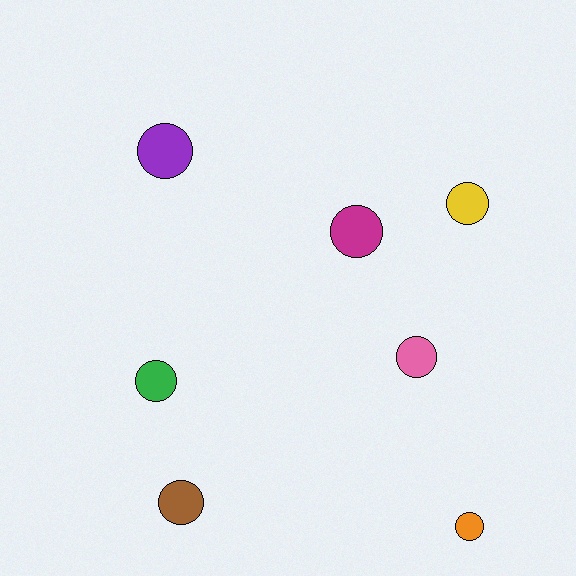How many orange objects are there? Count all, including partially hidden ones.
There is 1 orange object.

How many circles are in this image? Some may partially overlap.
There are 7 circles.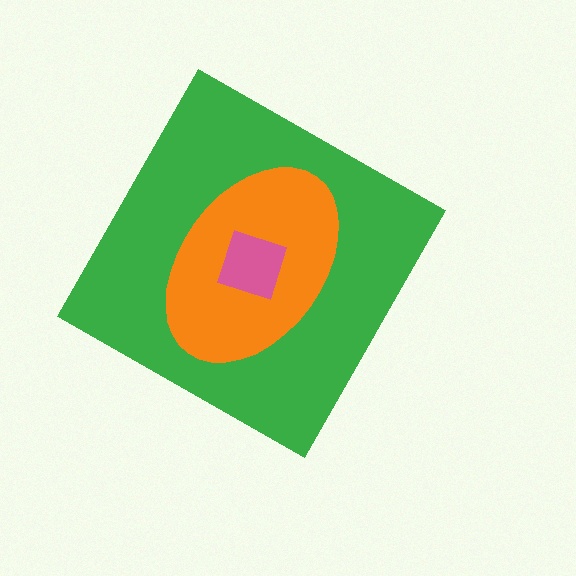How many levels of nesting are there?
3.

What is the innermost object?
The pink square.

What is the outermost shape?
The green diamond.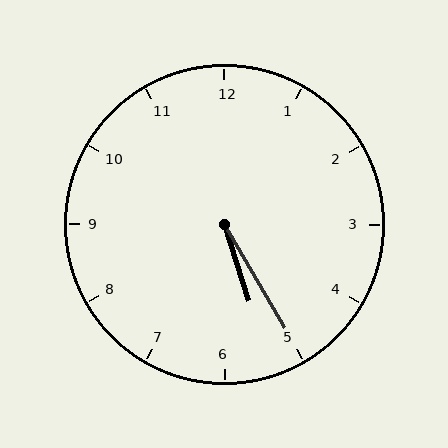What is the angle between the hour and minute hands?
Approximately 12 degrees.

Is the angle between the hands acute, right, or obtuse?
It is acute.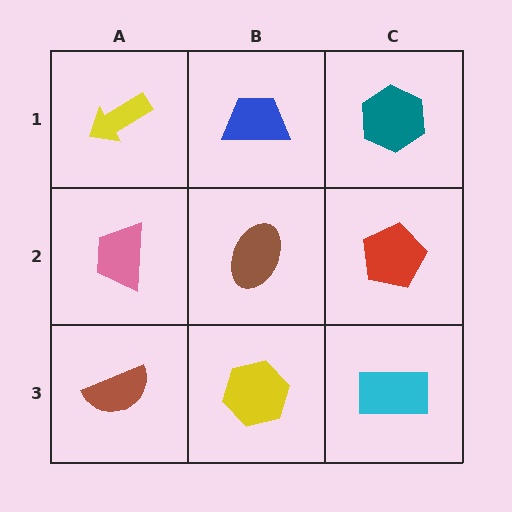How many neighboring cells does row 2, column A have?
3.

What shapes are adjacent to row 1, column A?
A pink trapezoid (row 2, column A), a blue trapezoid (row 1, column B).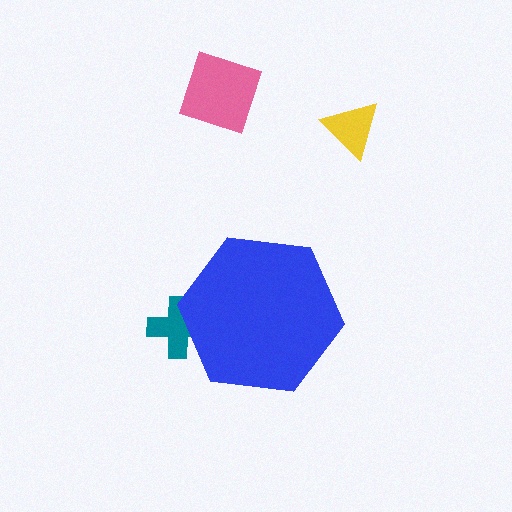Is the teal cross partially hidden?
Yes, the teal cross is partially hidden behind the blue hexagon.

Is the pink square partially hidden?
No, the pink square is fully visible.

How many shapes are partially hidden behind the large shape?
1 shape is partially hidden.